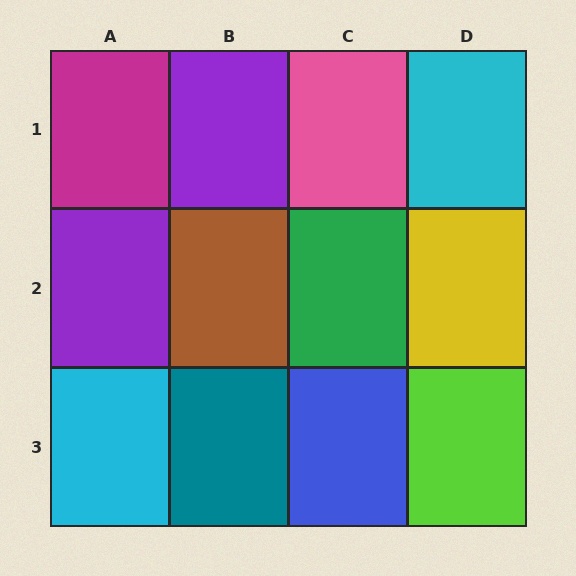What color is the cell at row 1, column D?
Cyan.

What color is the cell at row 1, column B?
Purple.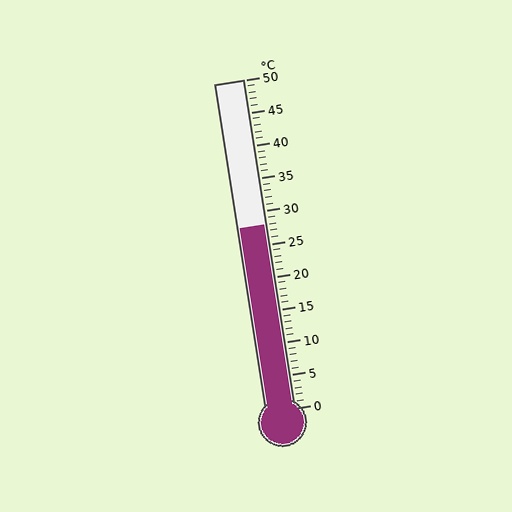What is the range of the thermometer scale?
The thermometer scale ranges from 0°C to 50°C.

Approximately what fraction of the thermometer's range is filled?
The thermometer is filled to approximately 55% of its range.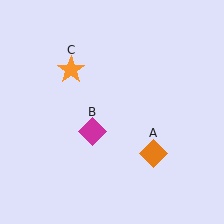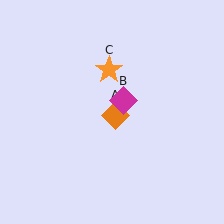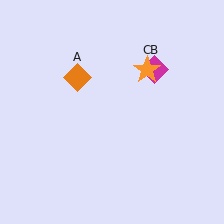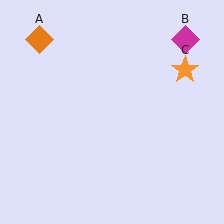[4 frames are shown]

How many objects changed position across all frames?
3 objects changed position: orange diamond (object A), magenta diamond (object B), orange star (object C).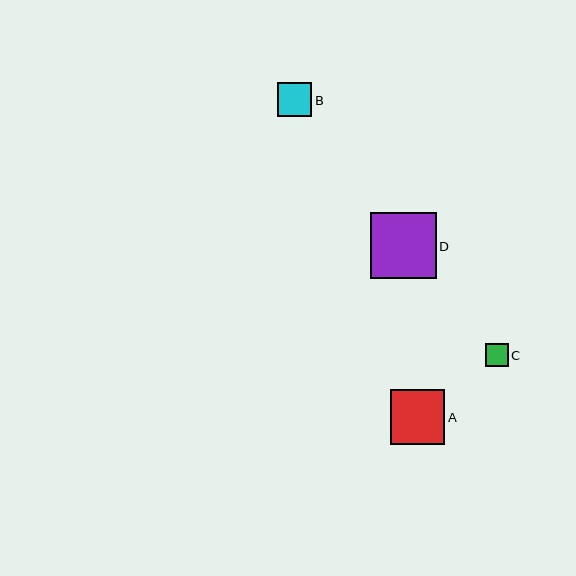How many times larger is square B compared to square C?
Square B is approximately 1.5 times the size of square C.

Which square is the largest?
Square D is the largest with a size of approximately 66 pixels.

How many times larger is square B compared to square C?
Square B is approximately 1.5 times the size of square C.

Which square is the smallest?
Square C is the smallest with a size of approximately 23 pixels.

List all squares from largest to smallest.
From largest to smallest: D, A, B, C.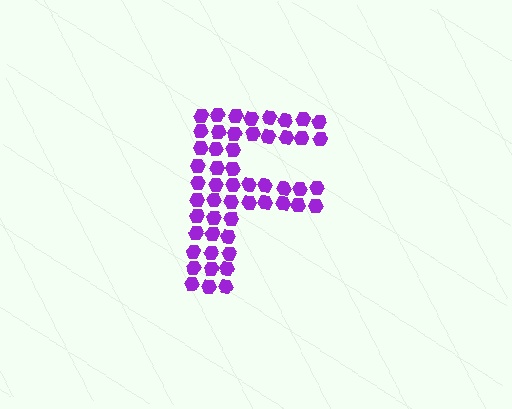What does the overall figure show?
The overall figure shows the letter F.